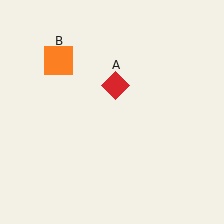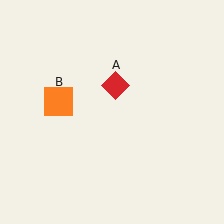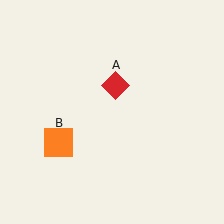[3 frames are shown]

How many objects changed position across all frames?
1 object changed position: orange square (object B).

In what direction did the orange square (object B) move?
The orange square (object B) moved down.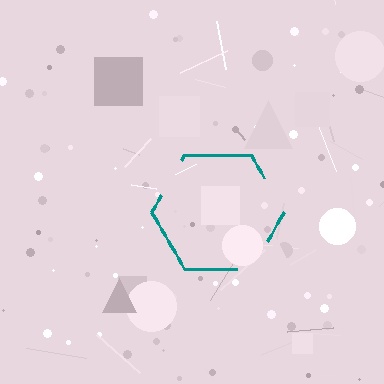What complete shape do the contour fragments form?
The contour fragments form a hexagon.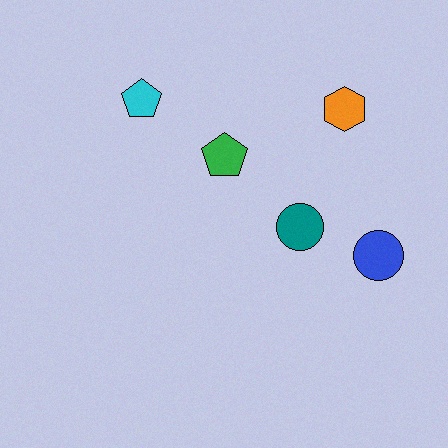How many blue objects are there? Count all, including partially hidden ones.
There is 1 blue object.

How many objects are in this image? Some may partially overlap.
There are 5 objects.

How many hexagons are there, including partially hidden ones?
There is 1 hexagon.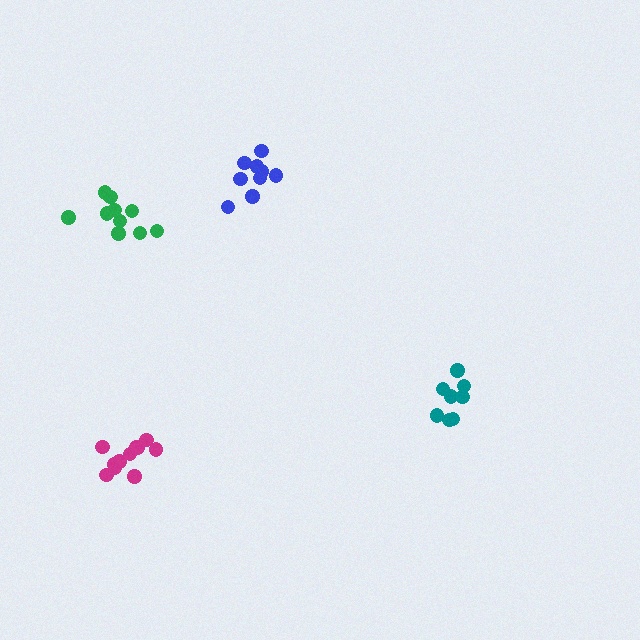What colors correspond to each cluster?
The clusters are colored: teal, blue, magenta, green.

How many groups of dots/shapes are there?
There are 4 groups.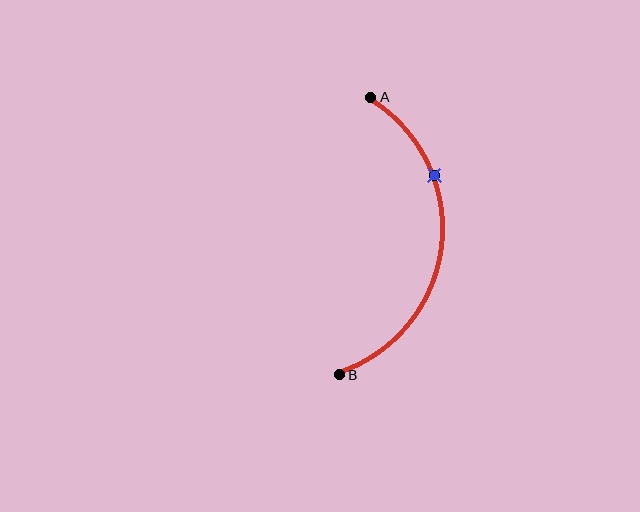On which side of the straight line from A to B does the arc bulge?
The arc bulges to the right of the straight line connecting A and B.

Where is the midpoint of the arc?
The arc midpoint is the point on the curve farthest from the straight line joining A and B. It sits to the right of that line.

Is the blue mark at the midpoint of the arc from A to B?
No. The blue mark lies on the arc but is closer to endpoint A. The arc midpoint would be at the point on the curve equidistant along the arc from both A and B.